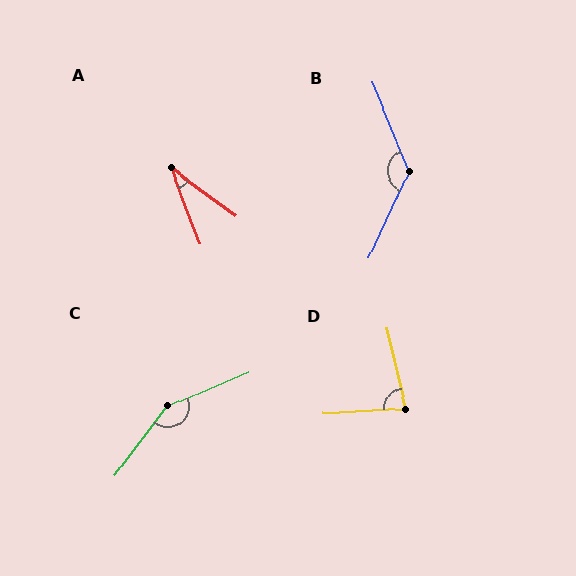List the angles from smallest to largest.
A (33°), D (80°), B (133°), C (150°).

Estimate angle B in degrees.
Approximately 133 degrees.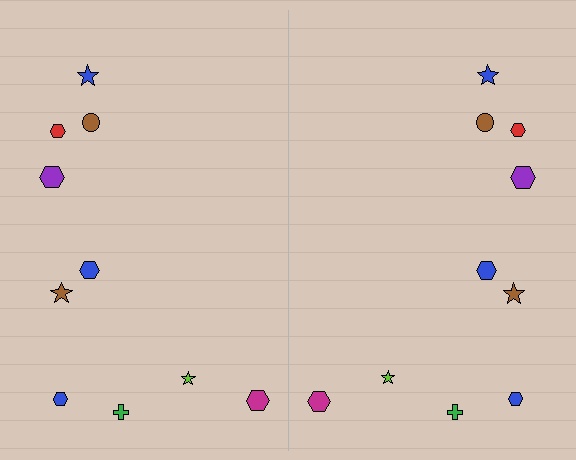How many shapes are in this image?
There are 20 shapes in this image.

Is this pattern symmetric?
Yes, this pattern has bilateral (reflection) symmetry.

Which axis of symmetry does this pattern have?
The pattern has a vertical axis of symmetry running through the center of the image.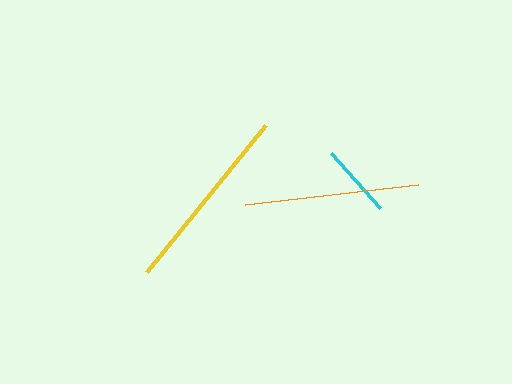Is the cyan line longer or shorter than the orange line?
The orange line is longer than the cyan line.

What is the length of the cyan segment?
The cyan segment is approximately 74 pixels long.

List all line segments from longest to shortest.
From longest to shortest: yellow, orange, cyan.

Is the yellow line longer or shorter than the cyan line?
The yellow line is longer than the cyan line.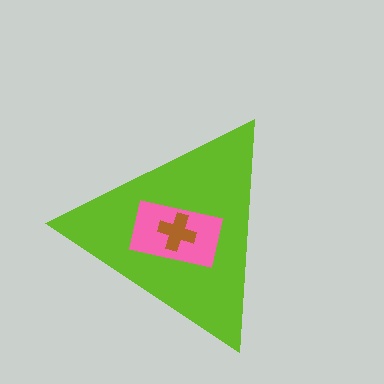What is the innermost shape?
The brown cross.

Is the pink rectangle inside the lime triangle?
Yes.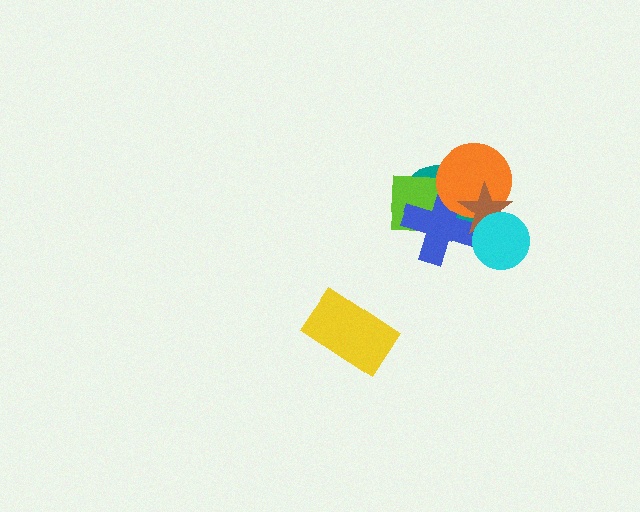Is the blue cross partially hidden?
Yes, it is partially covered by another shape.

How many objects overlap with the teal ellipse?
4 objects overlap with the teal ellipse.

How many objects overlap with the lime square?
3 objects overlap with the lime square.